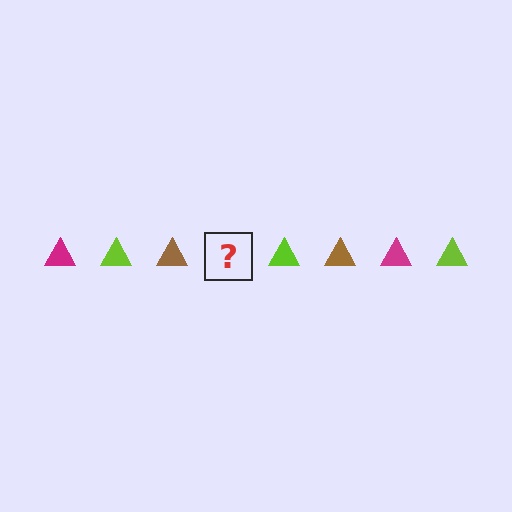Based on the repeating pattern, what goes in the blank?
The blank should be a magenta triangle.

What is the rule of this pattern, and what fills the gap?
The rule is that the pattern cycles through magenta, lime, brown triangles. The gap should be filled with a magenta triangle.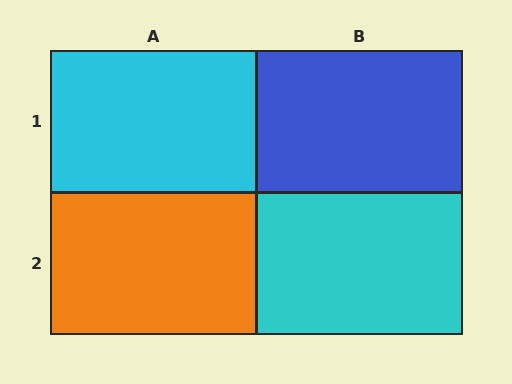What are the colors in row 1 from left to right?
Cyan, blue.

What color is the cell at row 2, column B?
Cyan.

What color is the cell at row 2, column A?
Orange.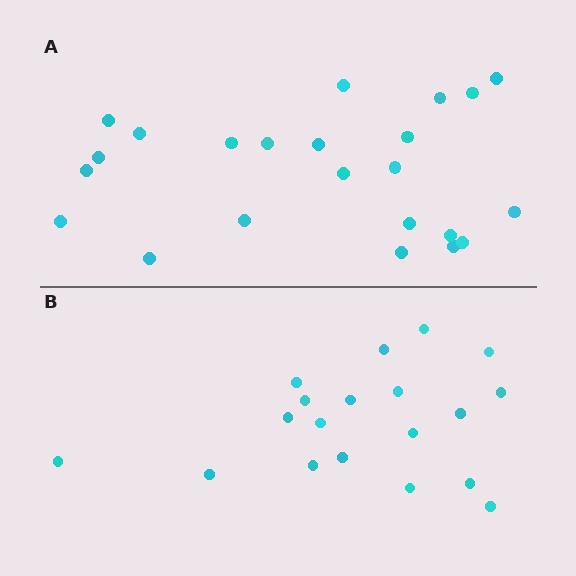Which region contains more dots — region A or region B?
Region A (the top region) has more dots.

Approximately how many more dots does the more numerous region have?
Region A has about 4 more dots than region B.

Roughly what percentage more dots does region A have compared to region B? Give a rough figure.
About 20% more.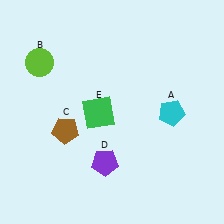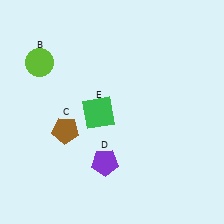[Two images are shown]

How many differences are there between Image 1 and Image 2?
There is 1 difference between the two images.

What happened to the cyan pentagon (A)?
The cyan pentagon (A) was removed in Image 2. It was in the bottom-right area of Image 1.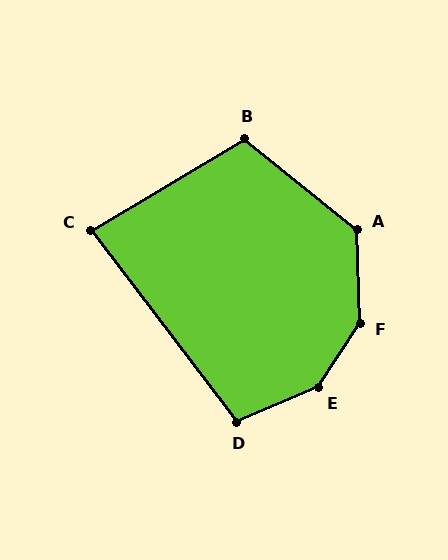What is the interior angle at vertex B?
Approximately 111 degrees (obtuse).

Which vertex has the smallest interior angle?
C, at approximately 83 degrees.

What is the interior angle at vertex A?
Approximately 130 degrees (obtuse).